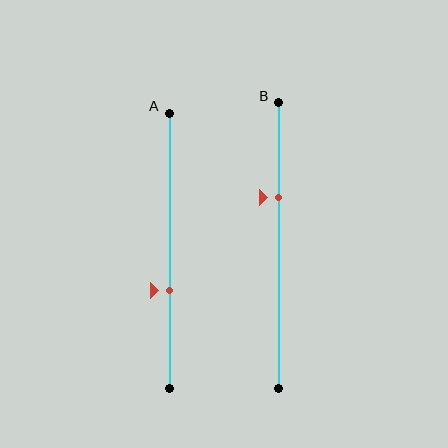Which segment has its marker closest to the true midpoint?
Segment A has its marker closest to the true midpoint.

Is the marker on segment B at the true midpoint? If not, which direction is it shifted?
No, the marker on segment B is shifted upward by about 17% of the segment length.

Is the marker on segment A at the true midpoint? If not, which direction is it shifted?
No, the marker on segment A is shifted downward by about 14% of the segment length.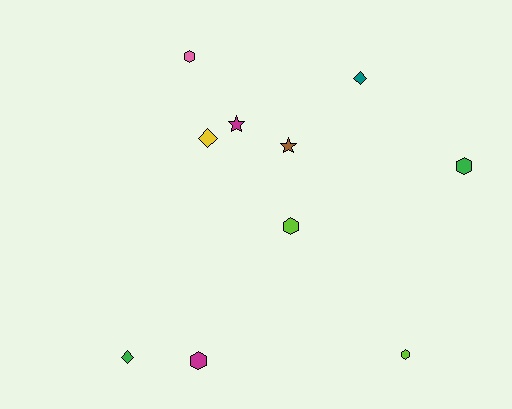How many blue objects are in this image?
There are no blue objects.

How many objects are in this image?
There are 10 objects.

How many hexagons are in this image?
There are 5 hexagons.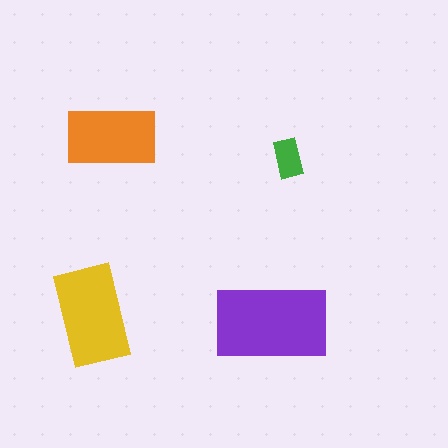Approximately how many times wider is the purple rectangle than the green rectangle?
About 3 times wider.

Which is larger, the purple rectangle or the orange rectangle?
The purple one.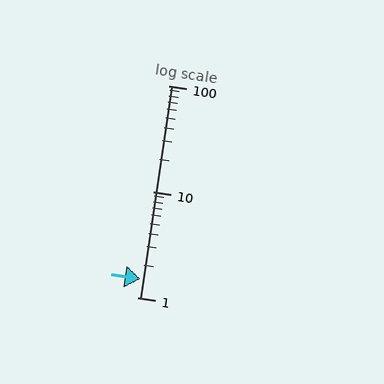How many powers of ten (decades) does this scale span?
The scale spans 2 decades, from 1 to 100.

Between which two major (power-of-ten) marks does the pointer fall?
The pointer is between 1 and 10.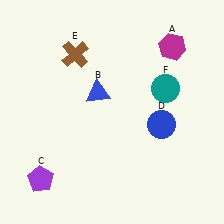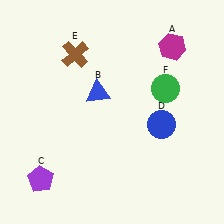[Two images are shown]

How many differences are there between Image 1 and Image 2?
There is 1 difference between the two images.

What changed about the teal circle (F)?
In Image 1, F is teal. In Image 2, it changed to green.